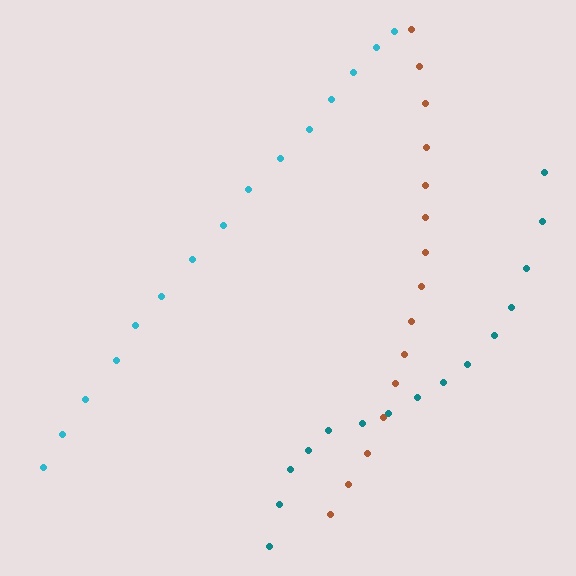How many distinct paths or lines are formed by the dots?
There are 3 distinct paths.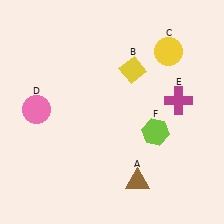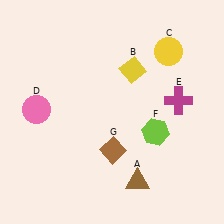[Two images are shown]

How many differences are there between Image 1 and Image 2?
There is 1 difference between the two images.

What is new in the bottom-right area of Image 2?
A brown diamond (G) was added in the bottom-right area of Image 2.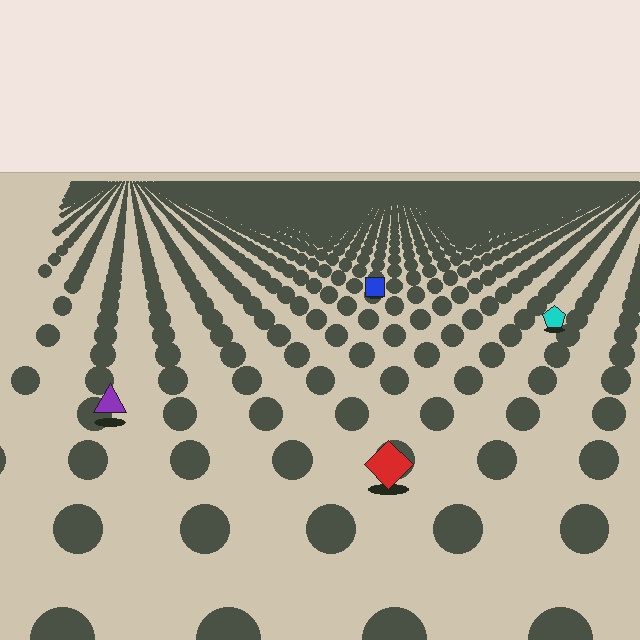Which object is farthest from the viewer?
The blue square is farthest from the viewer. It appears smaller and the ground texture around it is denser.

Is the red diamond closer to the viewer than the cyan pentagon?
Yes. The red diamond is closer — you can tell from the texture gradient: the ground texture is coarser near it.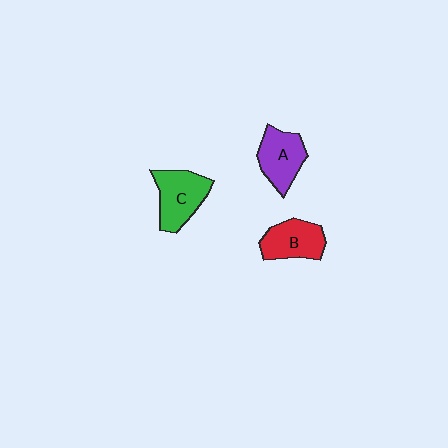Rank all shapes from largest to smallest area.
From largest to smallest: C (green), A (purple), B (red).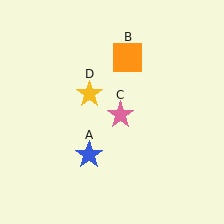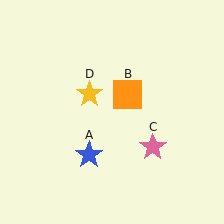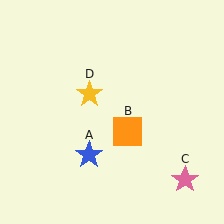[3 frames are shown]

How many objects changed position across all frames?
2 objects changed position: orange square (object B), pink star (object C).